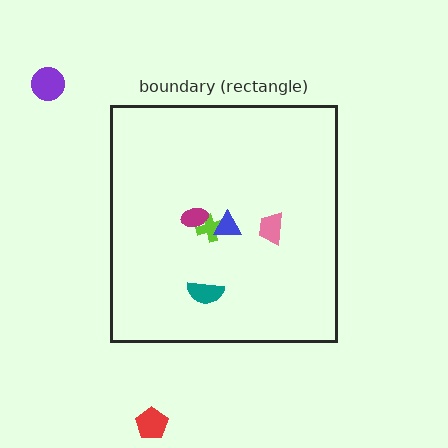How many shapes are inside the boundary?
5 inside, 2 outside.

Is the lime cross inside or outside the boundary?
Inside.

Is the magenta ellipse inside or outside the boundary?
Inside.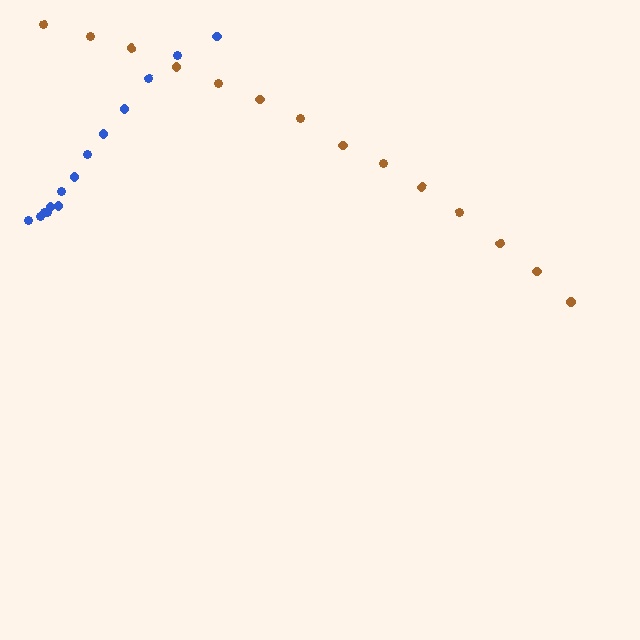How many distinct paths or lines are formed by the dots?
There are 2 distinct paths.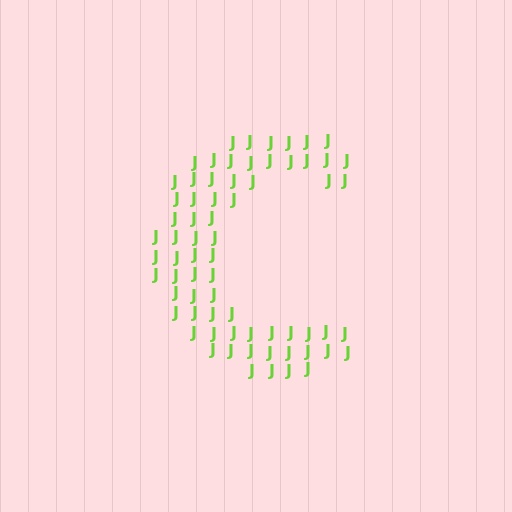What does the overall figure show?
The overall figure shows the letter C.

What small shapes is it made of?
It is made of small letter J's.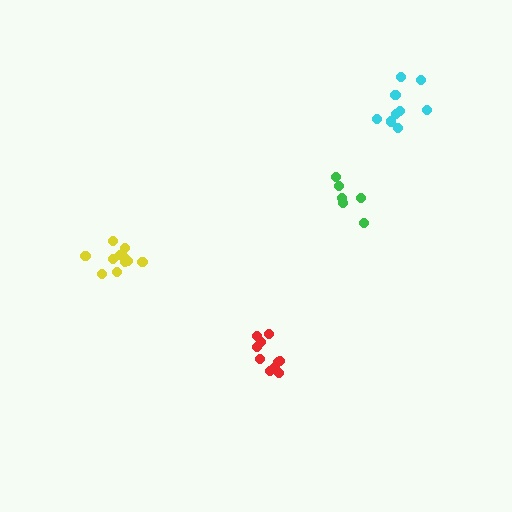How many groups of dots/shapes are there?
There are 4 groups.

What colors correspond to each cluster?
The clusters are colored: yellow, cyan, green, red.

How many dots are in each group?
Group 1: 11 dots, Group 2: 9 dots, Group 3: 6 dots, Group 4: 10 dots (36 total).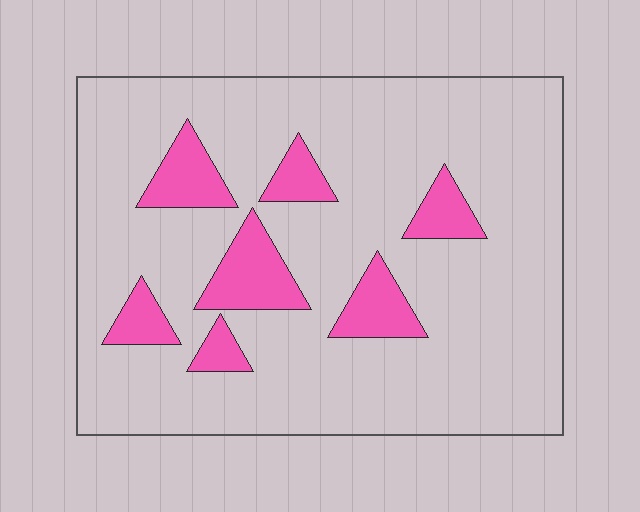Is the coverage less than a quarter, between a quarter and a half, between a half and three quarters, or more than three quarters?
Less than a quarter.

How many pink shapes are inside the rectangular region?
7.